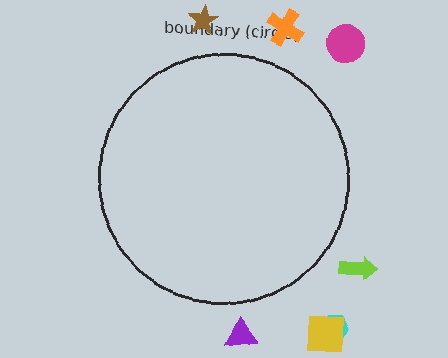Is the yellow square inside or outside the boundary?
Outside.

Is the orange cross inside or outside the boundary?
Outside.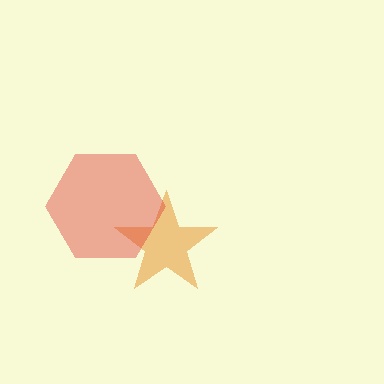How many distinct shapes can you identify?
There are 2 distinct shapes: an orange star, a red hexagon.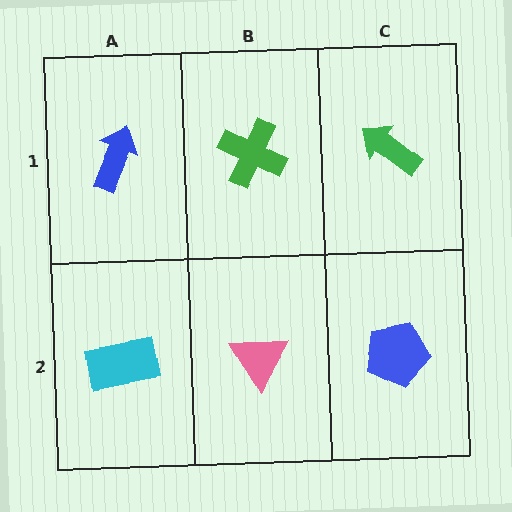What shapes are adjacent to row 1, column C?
A blue pentagon (row 2, column C), a green cross (row 1, column B).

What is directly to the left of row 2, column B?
A cyan rectangle.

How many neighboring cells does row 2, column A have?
2.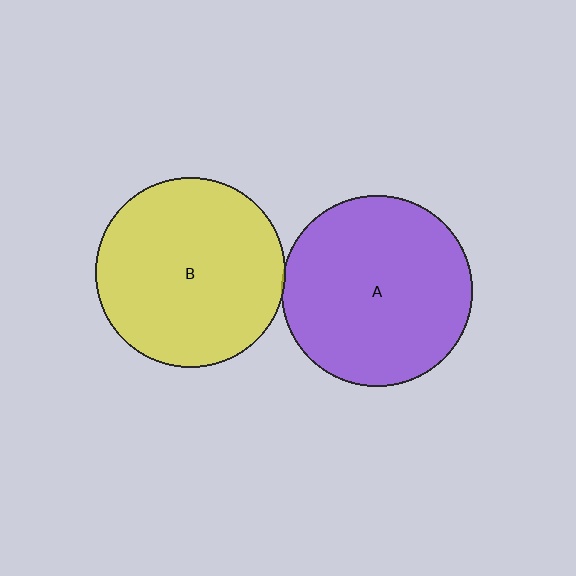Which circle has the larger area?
Circle A (purple).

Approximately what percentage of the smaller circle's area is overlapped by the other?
Approximately 5%.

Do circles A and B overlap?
Yes.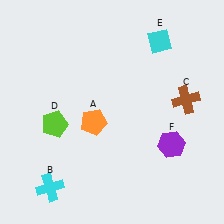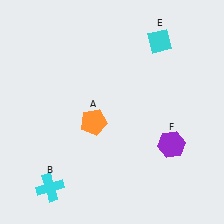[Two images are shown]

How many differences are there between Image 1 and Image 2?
There are 2 differences between the two images.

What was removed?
The lime pentagon (D), the brown cross (C) were removed in Image 2.